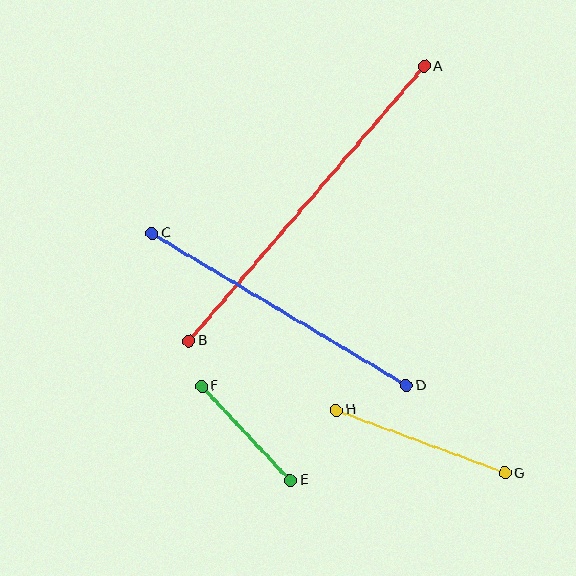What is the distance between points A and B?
The distance is approximately 361 pixels.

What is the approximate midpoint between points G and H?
The midpoint is at approximately (421, 442) pixels.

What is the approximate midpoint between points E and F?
The midpoint is at approximately (246, 433) pixels.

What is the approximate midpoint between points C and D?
The midpoint is at approximately (279, 309) pixels.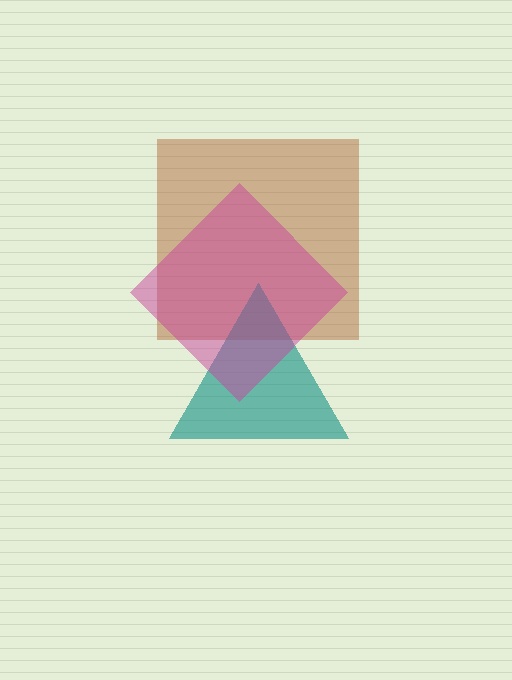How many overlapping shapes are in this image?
There are 3 overlapping shapes in the image.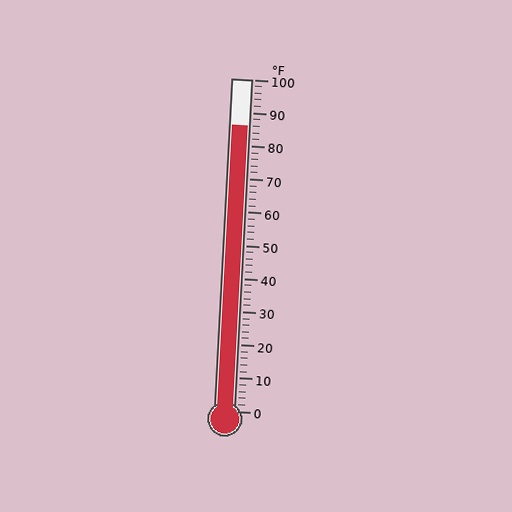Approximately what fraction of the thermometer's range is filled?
The thermometer is filled to approximately 85% of its range.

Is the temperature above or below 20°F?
The temperature is above 20°F.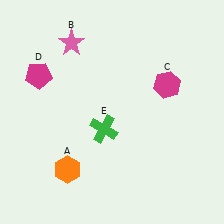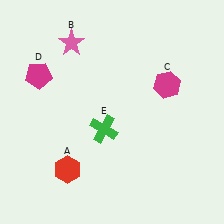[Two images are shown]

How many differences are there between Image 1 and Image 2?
There is 1 difference between the two images.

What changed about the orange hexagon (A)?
In Image 1, A is orange. In Image 2, it changed to red.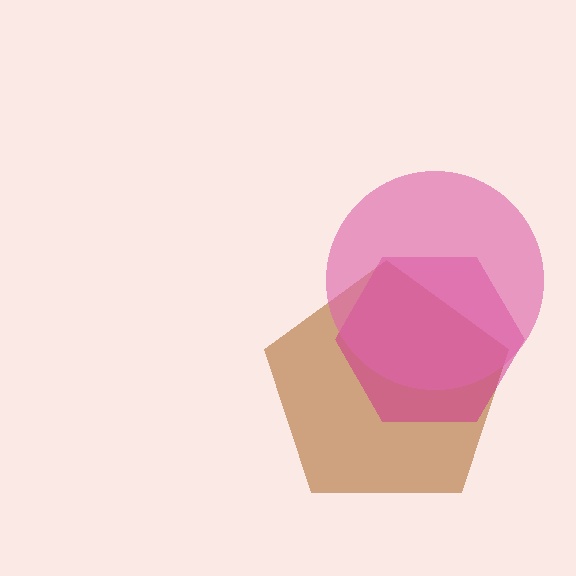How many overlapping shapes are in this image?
There are 3 overlapping shapes in the image.